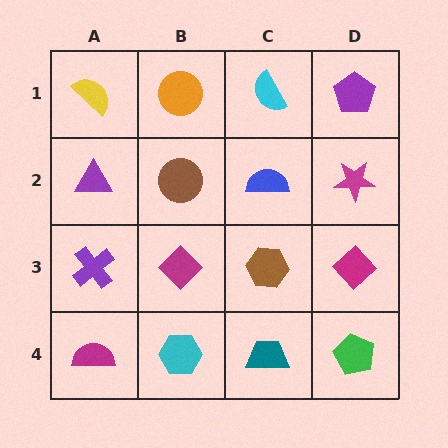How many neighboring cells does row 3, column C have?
4.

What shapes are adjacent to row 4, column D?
A magenta diamond (row 3, column D), a teal trapezoid (row 4, column C).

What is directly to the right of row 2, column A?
A brown circle.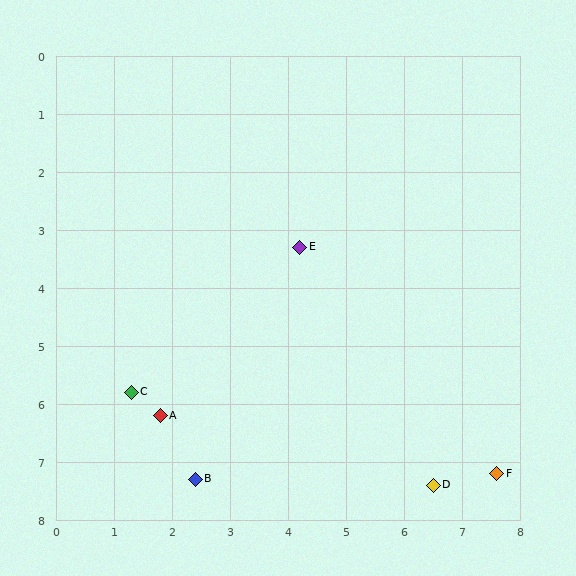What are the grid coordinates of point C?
Point C is at approximately (1.3, 5.8).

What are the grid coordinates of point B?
Point B is at approximately (2.4, 7.3).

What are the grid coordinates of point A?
Point A is at approximately (1.8, 6.2).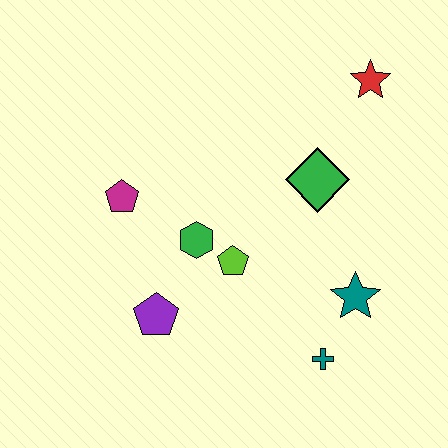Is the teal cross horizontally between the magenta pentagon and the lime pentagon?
No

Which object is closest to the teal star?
The teal cross is closest to the teal star.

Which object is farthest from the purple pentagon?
The red star is farthest from the purple pentagon.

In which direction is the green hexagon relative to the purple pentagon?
The green hexagon is above the purple pentagon.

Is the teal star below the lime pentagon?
Yes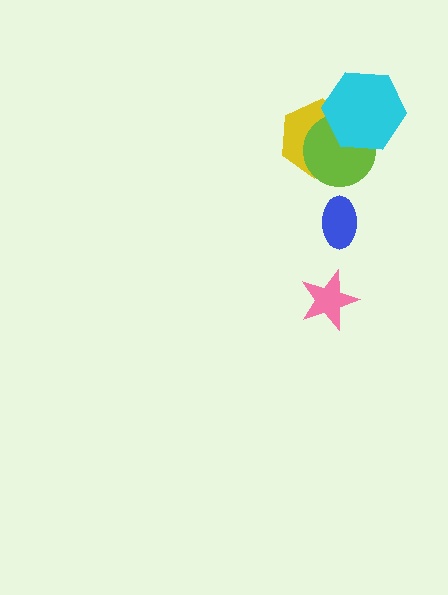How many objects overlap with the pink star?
0 objects overlap with the pink star.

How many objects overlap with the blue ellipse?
0 objects overlap with the blue ellipse.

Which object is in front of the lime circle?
The cyan hexagon is in front of the lime circle.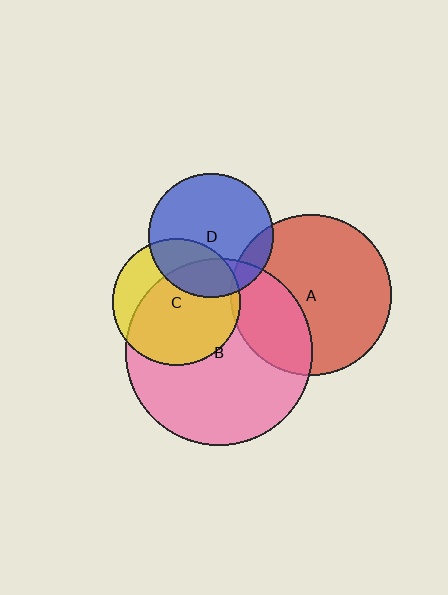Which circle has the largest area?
Circle B (pink).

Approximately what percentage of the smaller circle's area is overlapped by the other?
Approximately 5%.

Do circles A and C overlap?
Yes.